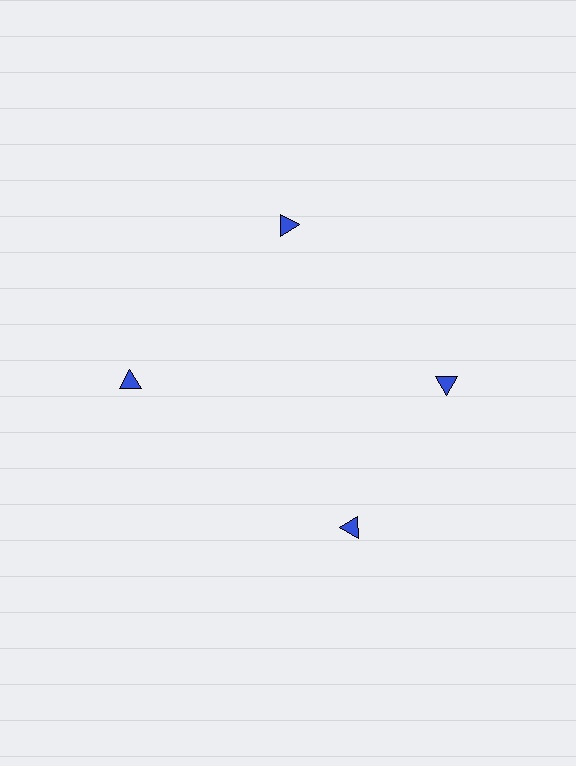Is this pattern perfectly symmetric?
No. The 4 blue triangles are arranged in a ring, but one element near the 6 o'clock position is rotated out of alignment along the ring, breaking the 4-fold rotational symmetry.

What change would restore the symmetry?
The symmetry would be restored by rotating it back into even spacing with its neighbors so that all 4 triangles sit at equal angles and equal distance from the center.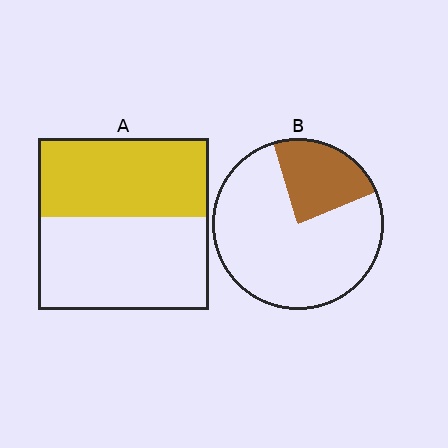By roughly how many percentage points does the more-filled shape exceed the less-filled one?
By roughly 20 percentage points (A over B).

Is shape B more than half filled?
No.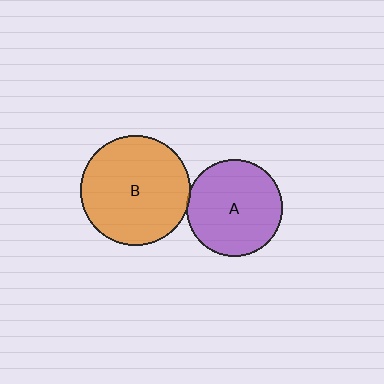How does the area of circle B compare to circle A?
Approximately 1.3 times.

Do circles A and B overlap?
Yes.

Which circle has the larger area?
Circle B (orange).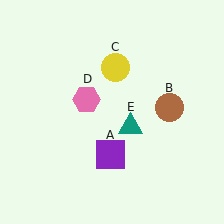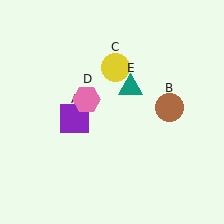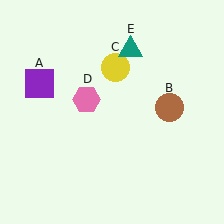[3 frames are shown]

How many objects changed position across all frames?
2 objects changed position: purple square (object A), teal triangle (object E).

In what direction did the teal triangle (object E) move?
The teal triangle (object E) moved up.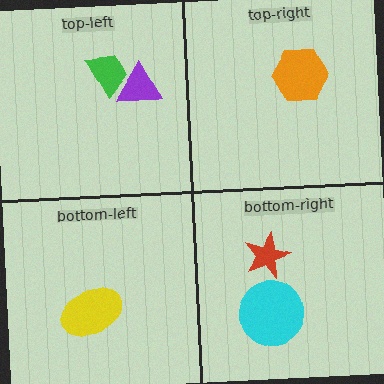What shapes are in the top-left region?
The purple triangle, the green trapezoid.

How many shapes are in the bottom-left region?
1.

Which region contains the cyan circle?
The bottom-right region.